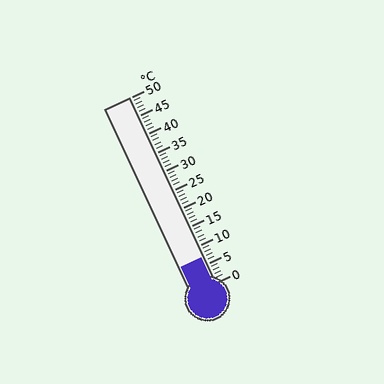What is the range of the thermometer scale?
The thermometer scale ranges from 0°C to 50°C.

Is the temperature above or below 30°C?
The temperature is below 30°C.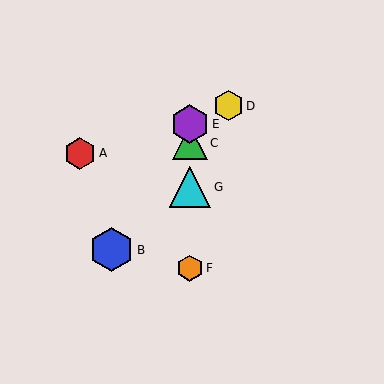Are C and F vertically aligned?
Yes, both are at x≈190.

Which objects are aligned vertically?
Objects C, E, F, G are aligned vertically.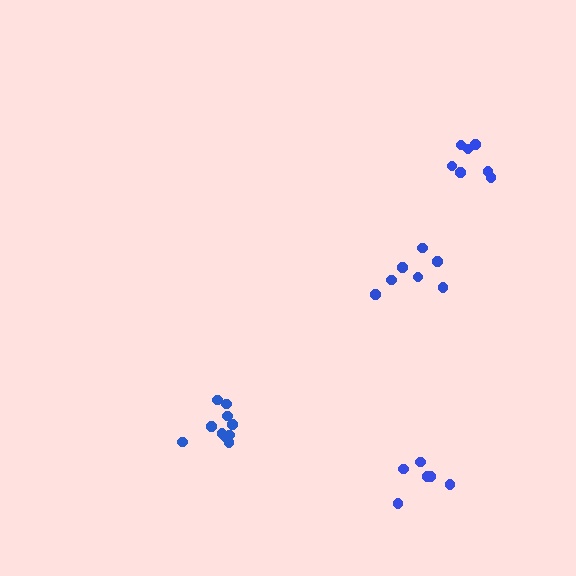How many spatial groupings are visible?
There are 4 spatial groupings.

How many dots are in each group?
Group 1: 10 dots, Group 2: 7 dots, Group 3: 7 dots, Group 4: 7 dots (31 total).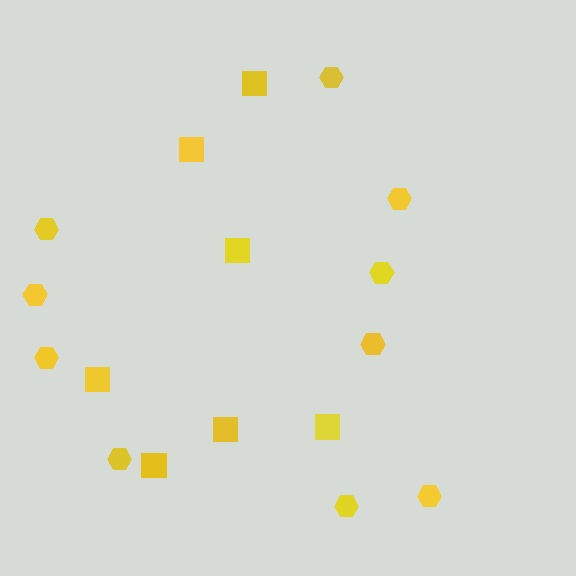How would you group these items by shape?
There are 2 groups: one group of squares (7) and one group of hexagons (10).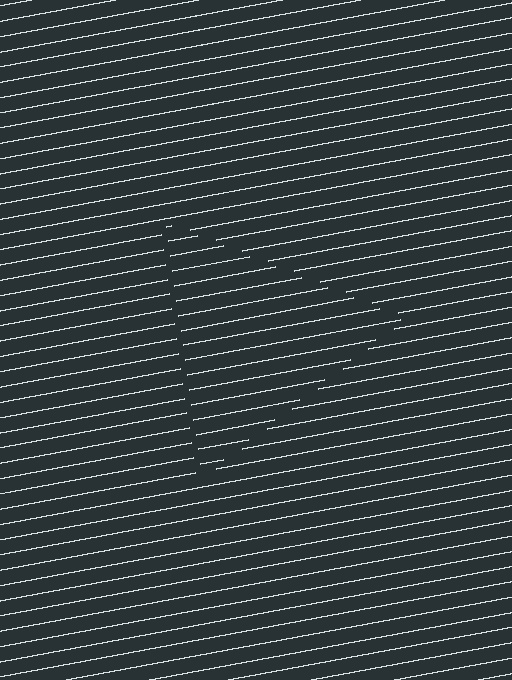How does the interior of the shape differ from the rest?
The interior of the shape contains the same grating, shifted by half a period — the contour is defined by the phase discontinuity where line-ends from the inner and outer gratings abut.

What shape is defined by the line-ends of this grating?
An illusory triangle. The interior of the shape contains the same grating, shifted by half a period — the contour is defined by the phase discontinuity where line-ends from the inner and outer gratings abut.